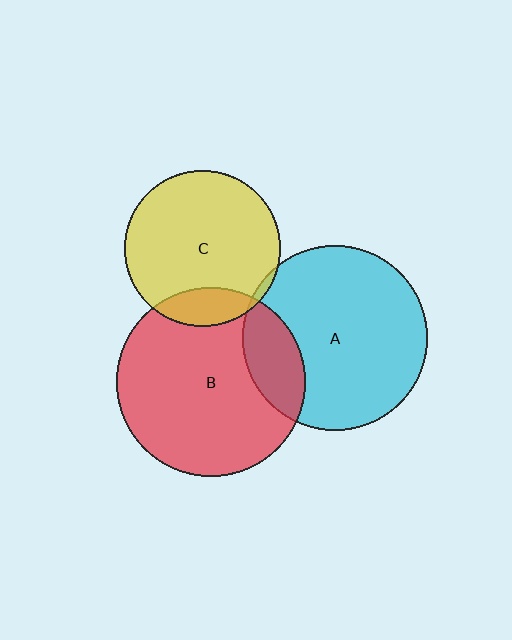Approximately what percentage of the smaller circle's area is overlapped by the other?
Approximately 20%.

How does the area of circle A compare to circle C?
Approximately 1.4 times.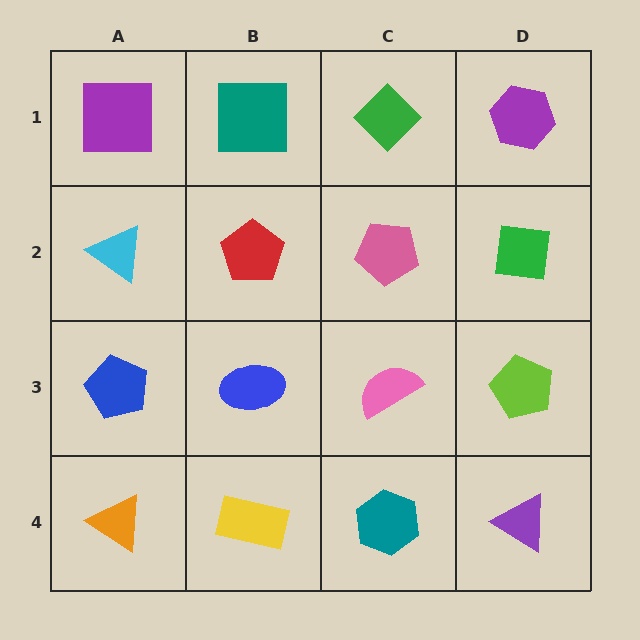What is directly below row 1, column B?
A red pentagon.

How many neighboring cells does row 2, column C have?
4.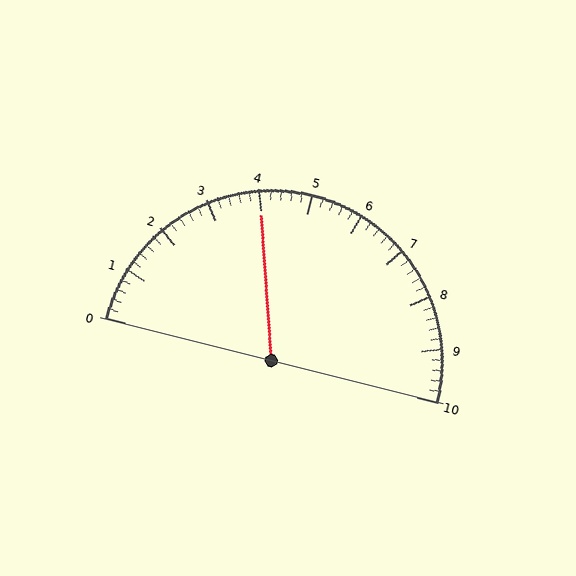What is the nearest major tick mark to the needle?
The nearest major tick mark is 4.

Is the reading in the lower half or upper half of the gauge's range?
The reading is in the lower half of the range (0 to 10).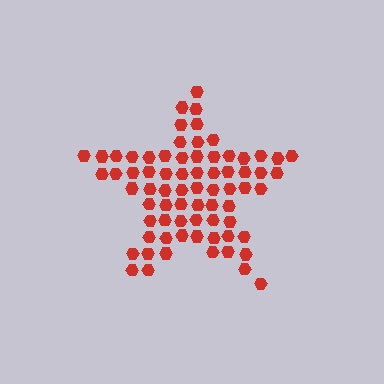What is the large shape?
The large shape is a star.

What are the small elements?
The small elements are hexagons.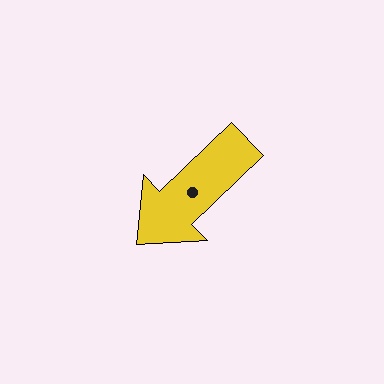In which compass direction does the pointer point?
Southwest.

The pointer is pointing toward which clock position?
Roughly 8 o'clock.